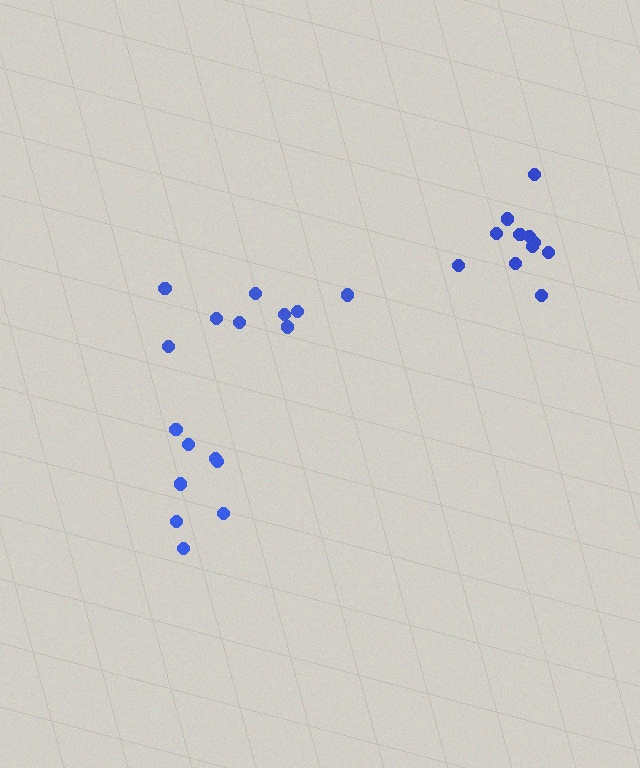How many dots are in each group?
Group 1: 9 dots, Group 2: 8 dots, Group 3: 11 dots (28 total).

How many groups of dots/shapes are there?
There are 3 groups.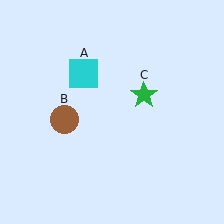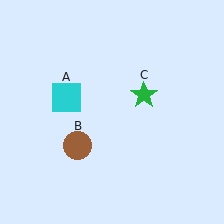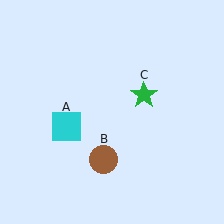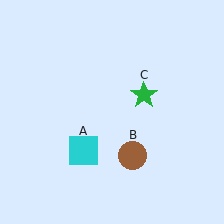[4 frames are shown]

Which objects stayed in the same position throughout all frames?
Green star (object C) remained stationary.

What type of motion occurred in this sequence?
The cyan square (object A), brown circle (object B) rotated counterclockwise around the center of the scene.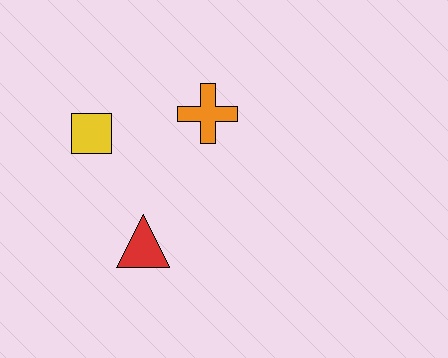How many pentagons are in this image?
There are no pentagons.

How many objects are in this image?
There are 3 objects.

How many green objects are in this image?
There are no green objects.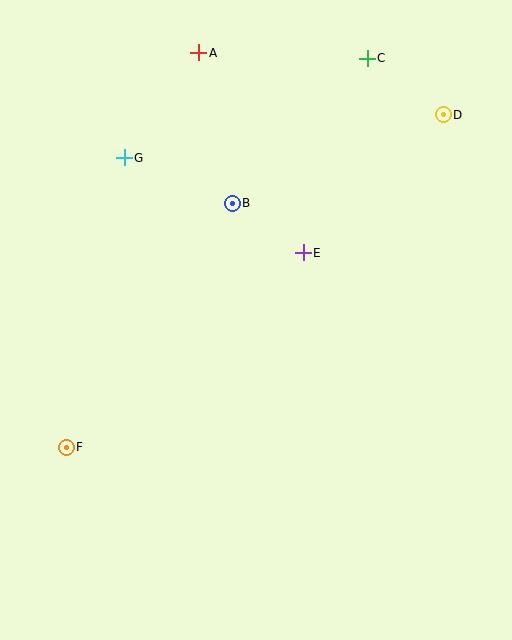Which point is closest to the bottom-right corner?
Point E is closest to the bottom-right corner.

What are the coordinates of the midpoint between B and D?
The midpoint between B and D is at (338, 159).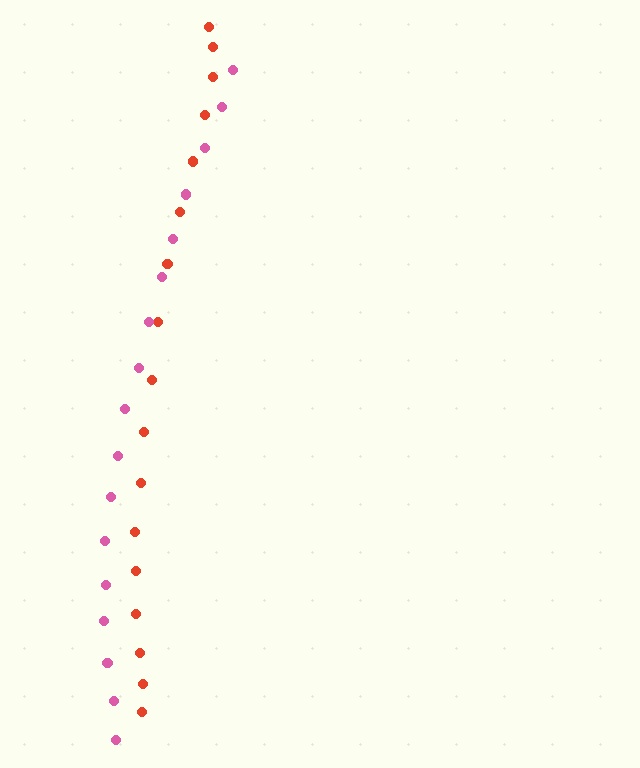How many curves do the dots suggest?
There are 2 distinct paths.